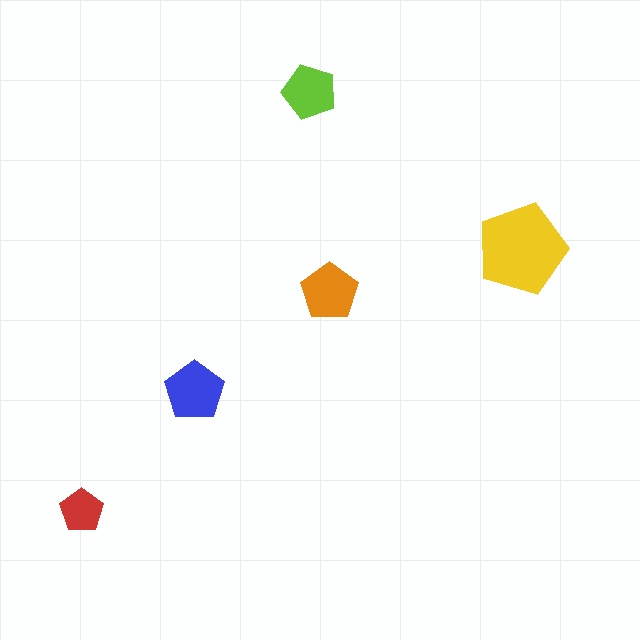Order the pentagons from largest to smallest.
the yellow one, the blue one, the orange one, the lime one, the red one.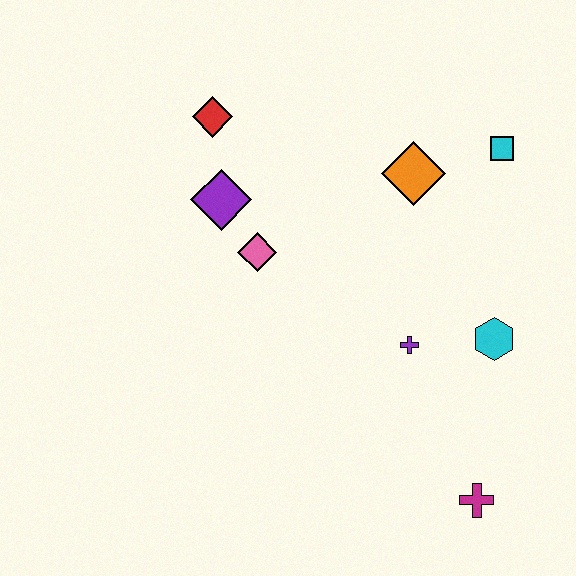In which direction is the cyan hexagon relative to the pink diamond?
The cyan hexagon is to the right of the pink diamond.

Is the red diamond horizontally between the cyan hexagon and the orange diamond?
No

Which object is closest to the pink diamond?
The purple diamond is closest to the pink diamond.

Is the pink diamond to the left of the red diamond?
No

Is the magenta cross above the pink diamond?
No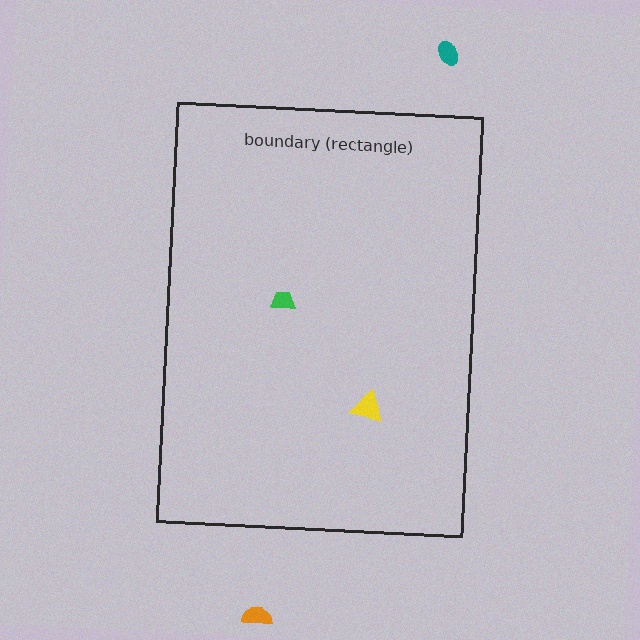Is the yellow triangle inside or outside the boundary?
Inside.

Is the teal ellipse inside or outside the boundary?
Outside.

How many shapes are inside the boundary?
2 inside, 2 outside.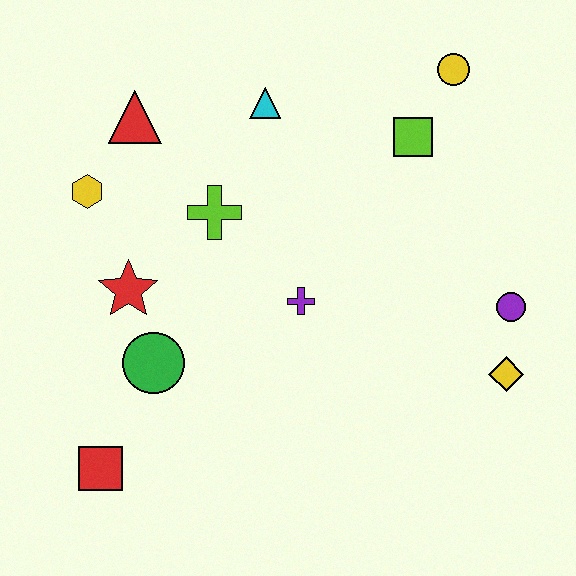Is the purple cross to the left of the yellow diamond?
Yes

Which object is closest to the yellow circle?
The lime square is closest to the yellow circle.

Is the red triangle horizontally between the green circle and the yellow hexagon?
Yes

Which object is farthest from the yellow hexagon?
The yellow diamond is farthest from the yellow hexagon.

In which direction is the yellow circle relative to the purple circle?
The yellow circle is above the purple circle.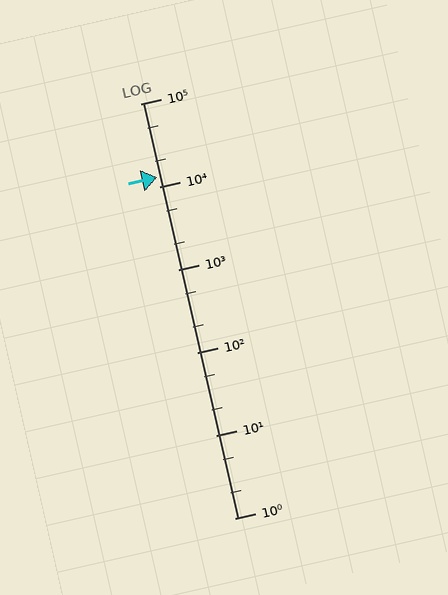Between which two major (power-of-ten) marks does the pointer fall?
The pointer is between 10000 and 100000.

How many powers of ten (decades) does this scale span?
The scale spans 5 decades, from 1 to 100000.